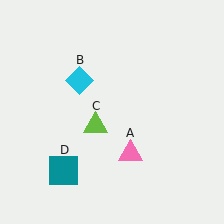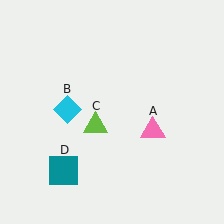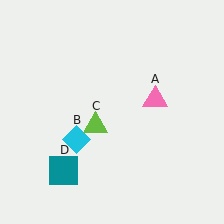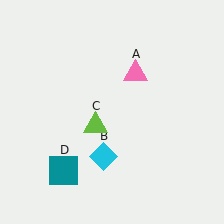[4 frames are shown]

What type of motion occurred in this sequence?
The pink triangle (object A), cyan diamond (object B) rotated counterclockwise around the center of the scene.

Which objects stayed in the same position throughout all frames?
Lime triangle (object C) and teal square (object D) remained stationary.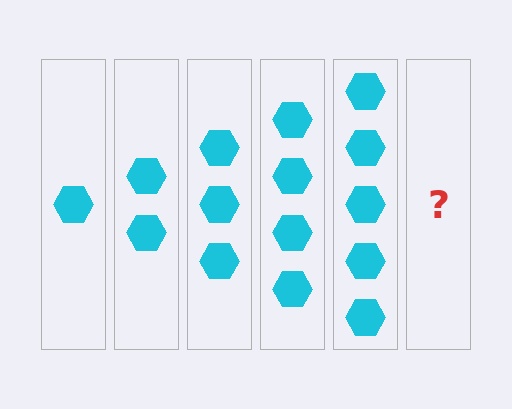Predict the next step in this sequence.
The next step is 6 hexagons.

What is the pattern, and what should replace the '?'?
The pattern is that each step adds one more hexagon. The '?' should be 6 hexagons.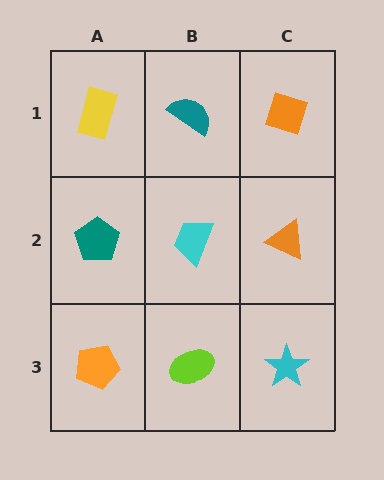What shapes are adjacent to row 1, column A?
A teal pentagon (row 2, column A), a teal semicircle (row 1, column B).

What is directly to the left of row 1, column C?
A teal semicircle.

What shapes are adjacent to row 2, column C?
An orange diamond (row 1, column C), a cyan star (row 3, column C), a cyan trapezoid (row 2, column B).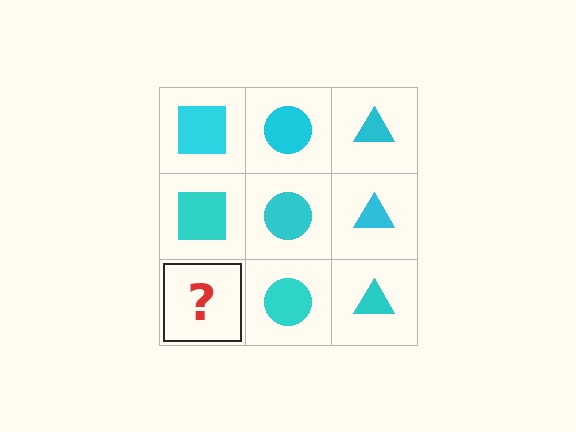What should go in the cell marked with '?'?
The missing cell should contain a cyan square.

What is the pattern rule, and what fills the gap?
The rule is that each column has a consistent shape. The gap should be filled with a cyan square.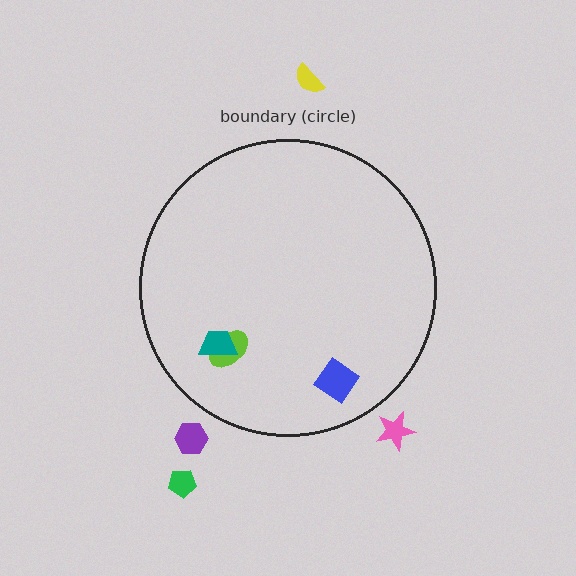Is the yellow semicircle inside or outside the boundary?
Outside.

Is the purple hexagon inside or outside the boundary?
Outside.